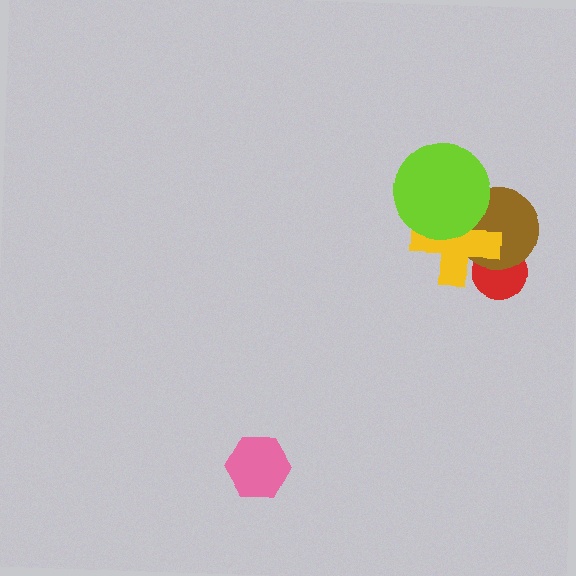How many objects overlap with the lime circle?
2 objects overlap with the lime circle.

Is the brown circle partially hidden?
Yes, it is partially covered by another shape.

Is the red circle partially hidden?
Yes, it is partially covered by another shape.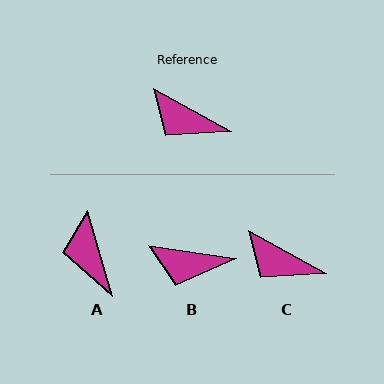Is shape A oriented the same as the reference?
No, it is off by about 45 degrees.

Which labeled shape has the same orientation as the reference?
C.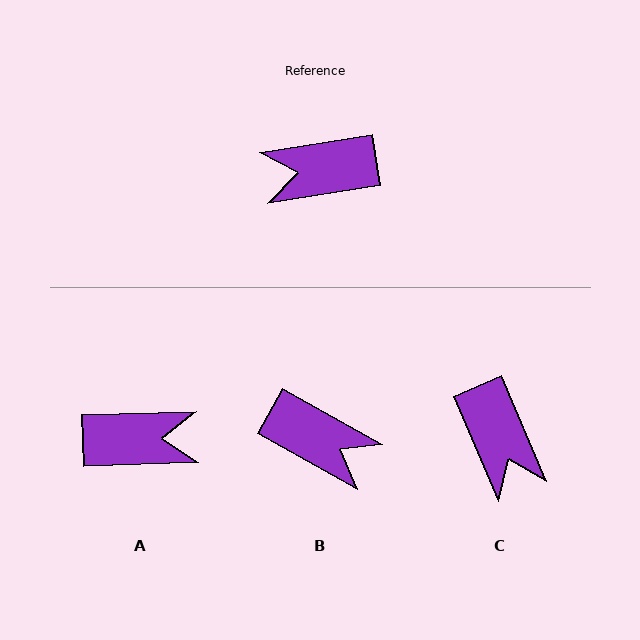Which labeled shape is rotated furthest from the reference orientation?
A, about 172 degrees away.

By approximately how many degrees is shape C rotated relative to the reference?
Approximately 104 degrees counter-clockwise.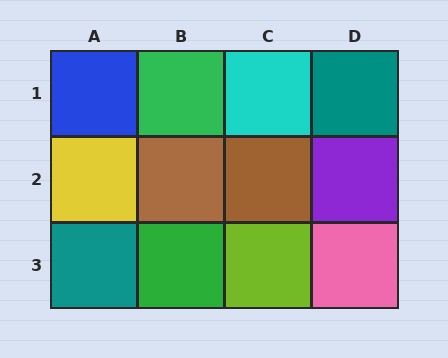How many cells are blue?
1 cell is blue.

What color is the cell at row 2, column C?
Brown.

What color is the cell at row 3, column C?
Lime.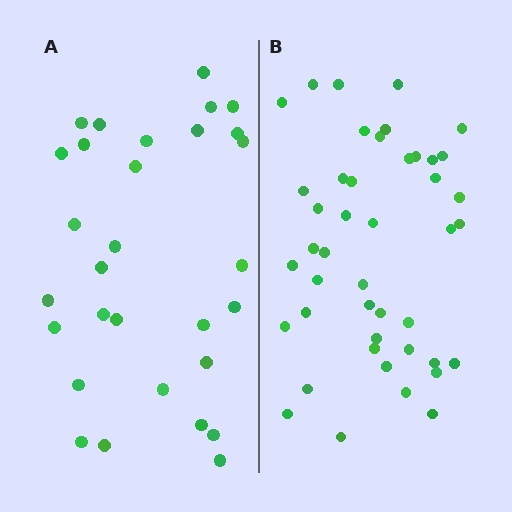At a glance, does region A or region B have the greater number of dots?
Region B (the right region) has more dots.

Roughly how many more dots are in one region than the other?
Region B has approximately 15 more dots than region A.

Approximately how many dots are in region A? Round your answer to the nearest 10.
About 30 dots.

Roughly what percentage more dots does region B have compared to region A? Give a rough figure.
About 45% more.